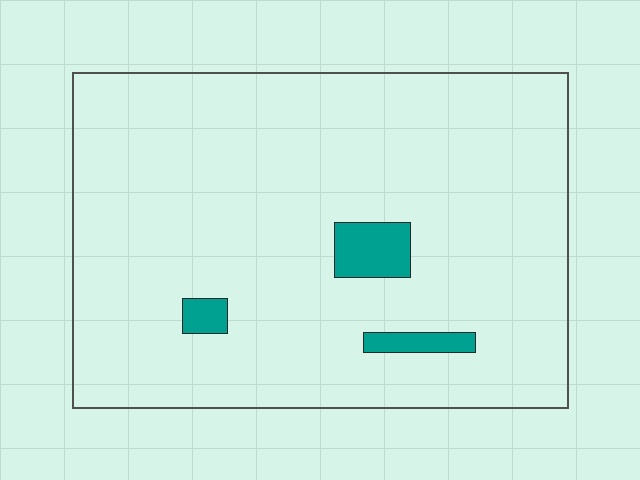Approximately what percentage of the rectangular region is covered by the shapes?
Approximately 5%.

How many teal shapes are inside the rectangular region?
3.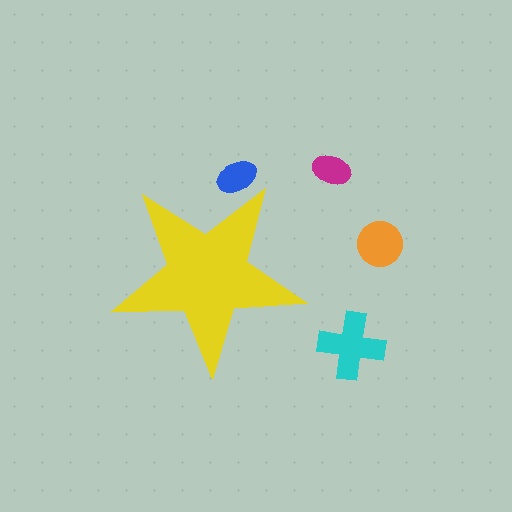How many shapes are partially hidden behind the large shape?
1 shape is partially hidden.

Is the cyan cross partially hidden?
No, the cyan cross is fully visible.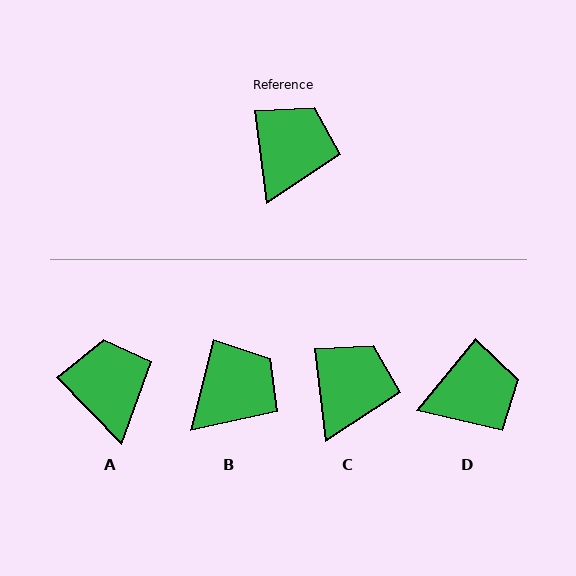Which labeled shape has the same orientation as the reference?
C.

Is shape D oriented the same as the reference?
No, it is off by about 47 degrees.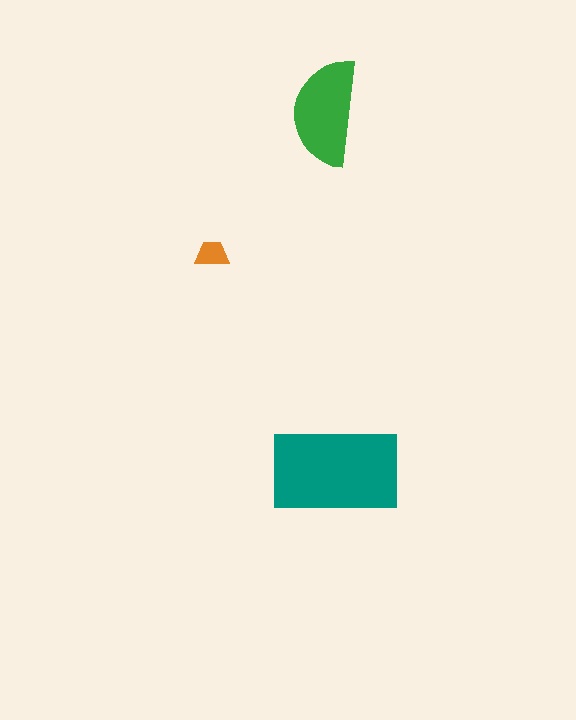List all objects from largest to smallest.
The teal rectangle, the green semicircle, the orange trapezoid.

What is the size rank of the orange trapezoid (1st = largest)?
3rd.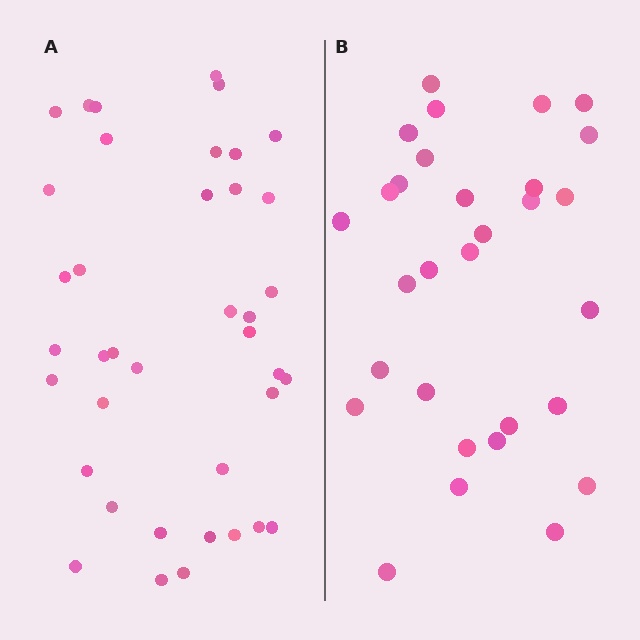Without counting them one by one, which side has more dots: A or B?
Region A (the left region) has more dots.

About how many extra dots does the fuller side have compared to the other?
Region A has roughly 8 or so more dots than region B.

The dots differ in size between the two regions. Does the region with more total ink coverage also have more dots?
No. Region B has more total ink coverage because its dots are larger, but region A actually contains more individual dots. Total area can be misleading — the number of items is what matters here.